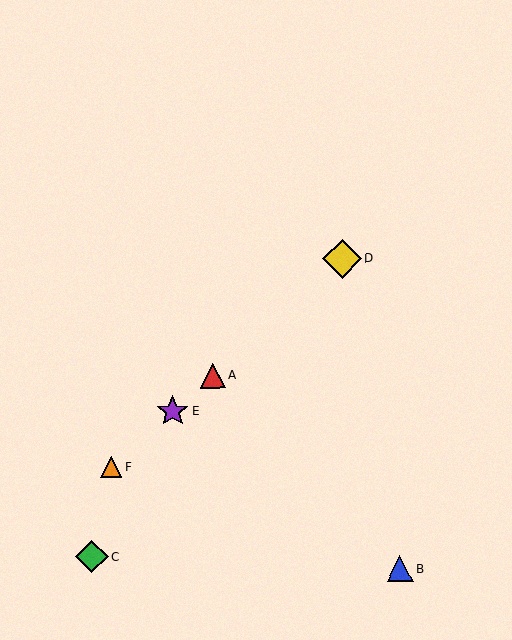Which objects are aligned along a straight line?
Objects A, D, E, F are aligned along a straight line.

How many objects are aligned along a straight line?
4 objects (A, D, E, F) are aligned along a straight line.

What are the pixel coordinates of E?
Object E is at (173, 411).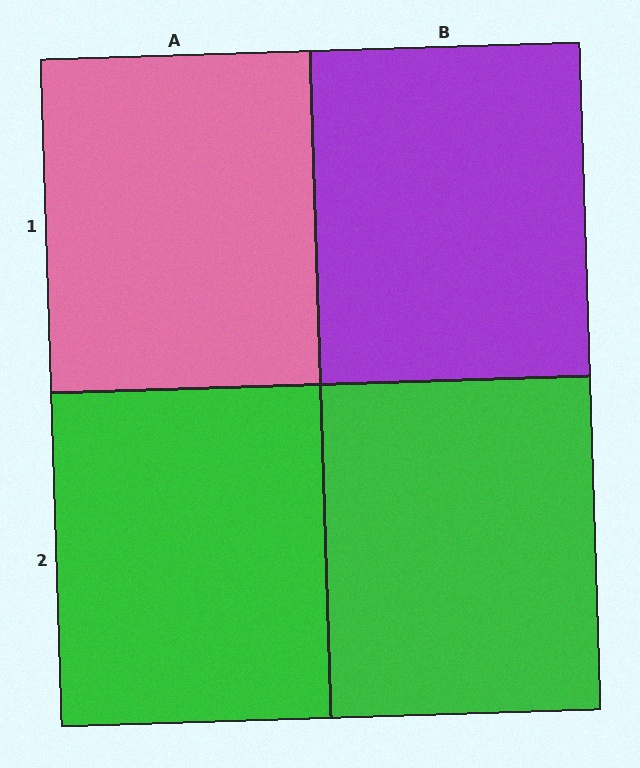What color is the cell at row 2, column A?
Green.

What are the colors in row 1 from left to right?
Pink, purple.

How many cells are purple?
1 cell is purple.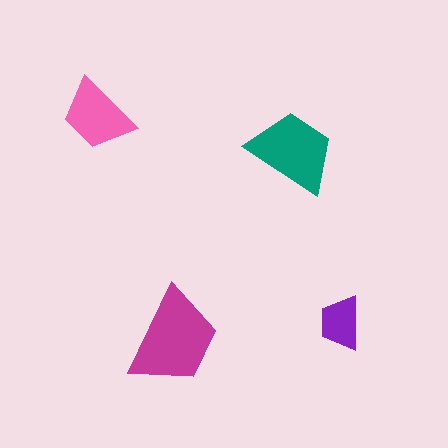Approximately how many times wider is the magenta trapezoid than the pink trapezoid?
About 1.5 times wider.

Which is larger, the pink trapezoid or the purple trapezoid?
The pink one.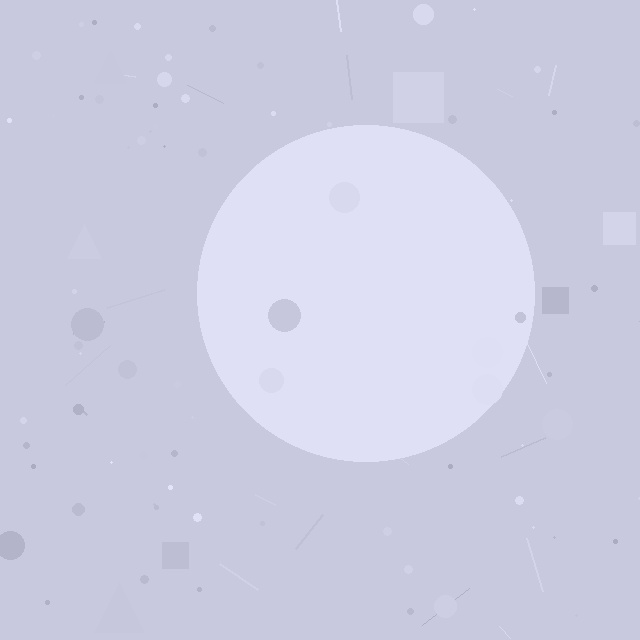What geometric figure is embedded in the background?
A circle is embedded in the background.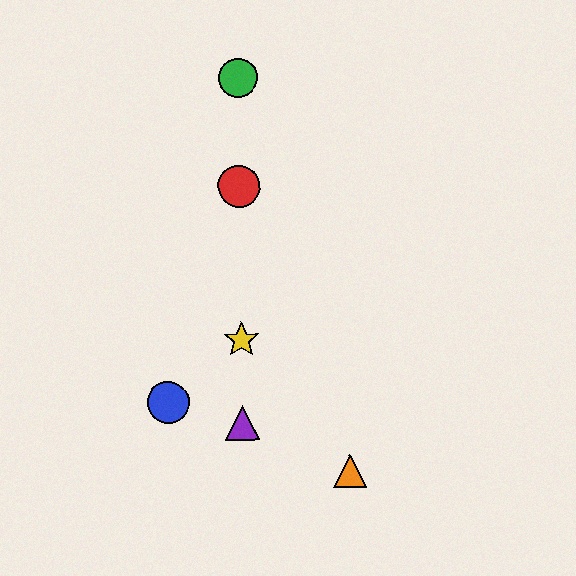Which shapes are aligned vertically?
The red circle, the green circle, the yellow star, the purple triangle are aligned vertically.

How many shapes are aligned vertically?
4 shapes (the red circle, the green circle, the yellow star, the purple triangle) are aligned vertically.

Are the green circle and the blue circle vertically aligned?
No, the green circle is at x≈237 and the blue circle is at x≈168.